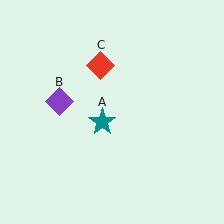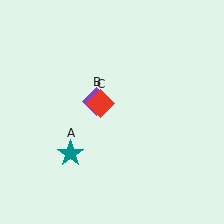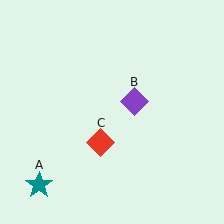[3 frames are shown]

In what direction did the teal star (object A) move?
The teal star (object A) moved down and to the left.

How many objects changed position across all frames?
3 objects changed position: teal star (object A), purple diamond (object B), red diamond (object C).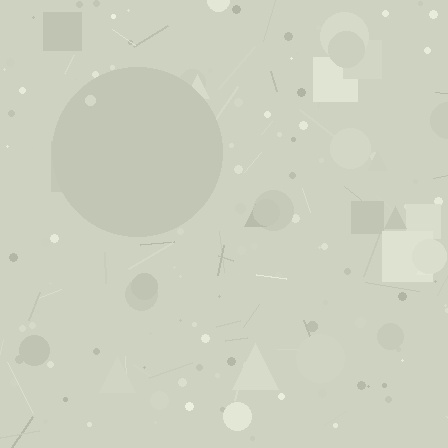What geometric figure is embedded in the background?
A circle is embedded in the background.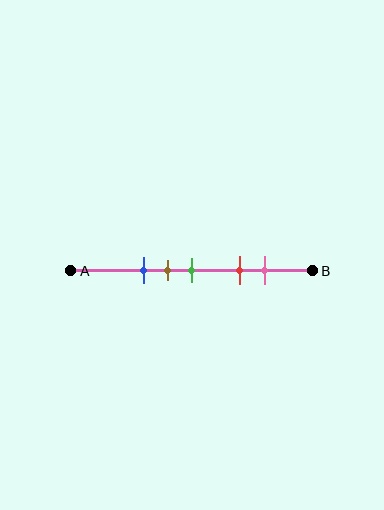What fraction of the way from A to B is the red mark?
The red mark is approximately 70% (0.7) of the way from A to B.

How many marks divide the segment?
There are 5 marks dividing the segment.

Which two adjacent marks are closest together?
The brown and green marks are the closest adjacent pair.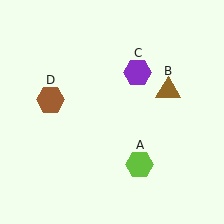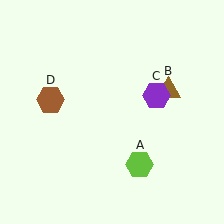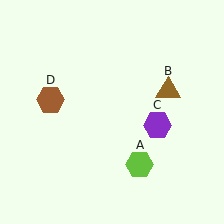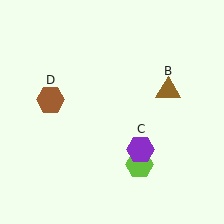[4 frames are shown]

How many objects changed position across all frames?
1 object changed position: purple hexagon (object C).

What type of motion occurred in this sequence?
The purple hexagon (object C) rotated clockwise around the center of the scene.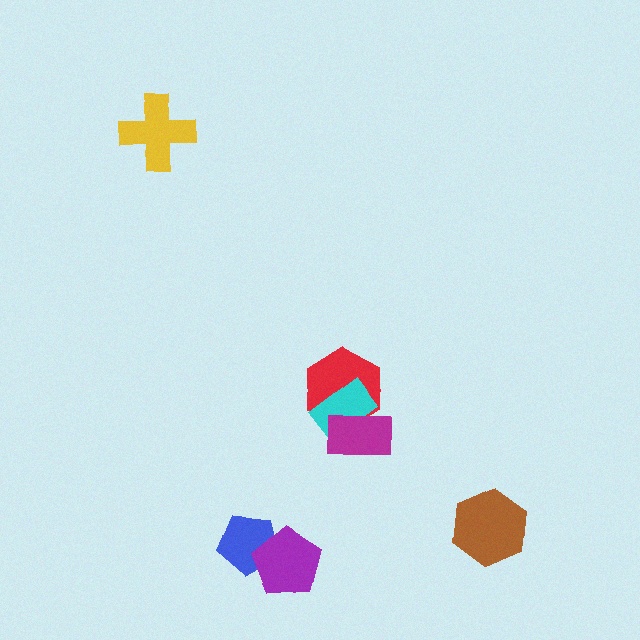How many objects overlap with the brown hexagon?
0 objects overlap with the brown hexagon.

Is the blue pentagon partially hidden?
Yes, it is partially covered by another shape.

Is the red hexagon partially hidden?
Yes, it is partially covered by another shape.